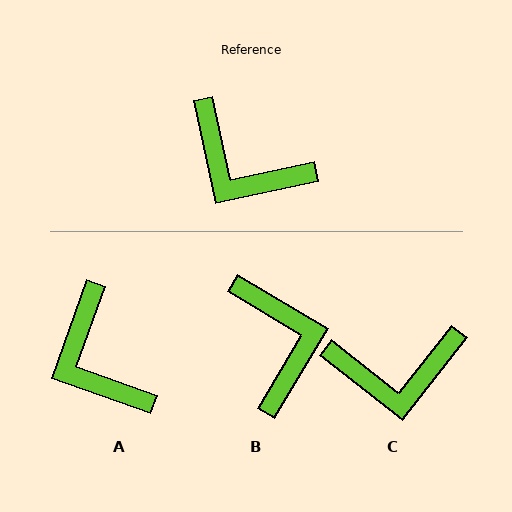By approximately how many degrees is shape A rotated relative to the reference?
Approximately 32 degrees clockwise.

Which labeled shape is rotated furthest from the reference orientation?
B, about 137 degrees away.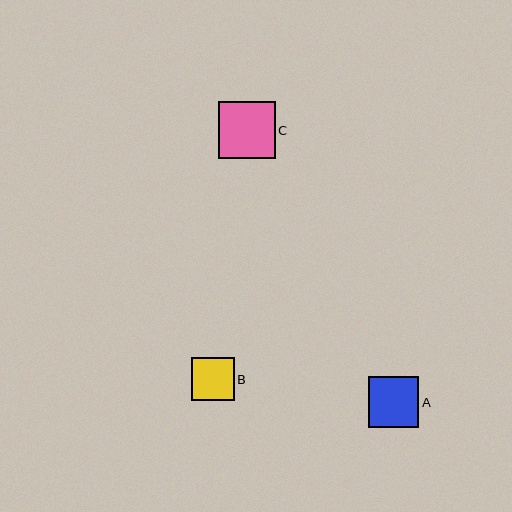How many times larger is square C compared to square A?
Square C is approximately 1.1 times the size of square A.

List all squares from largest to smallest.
From largest to smallest: C, A, B.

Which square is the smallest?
Square B is the smallest with a size of approximately 43 pixels.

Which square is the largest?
Square C is the largest with a size of approximately 57 pixels.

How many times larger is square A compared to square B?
Square A is approximately 1.2 times the size of square B.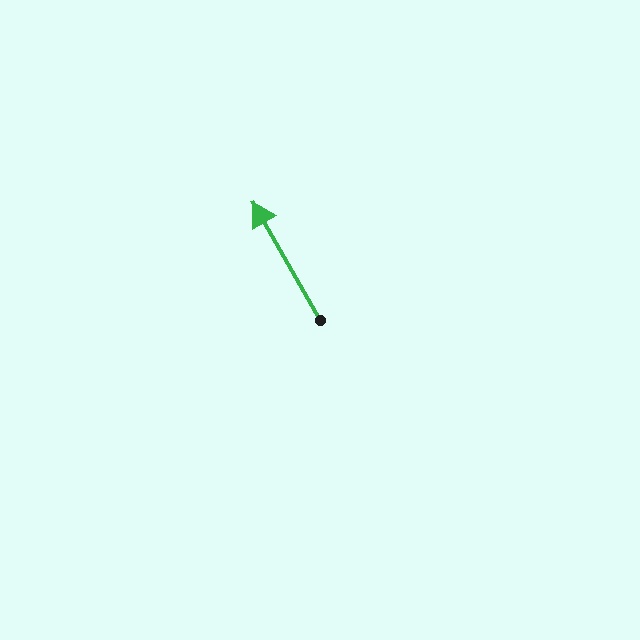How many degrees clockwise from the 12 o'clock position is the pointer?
Approximately 330 degrees.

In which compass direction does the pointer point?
Northwest.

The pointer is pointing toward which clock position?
Roughly 11 o'clock.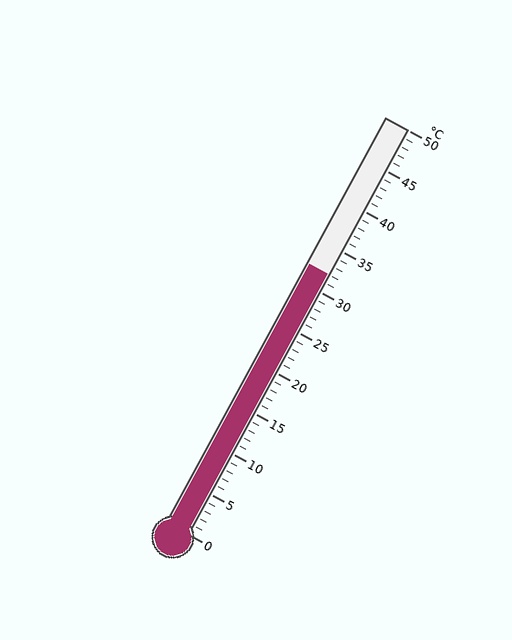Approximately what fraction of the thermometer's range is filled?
The thermometer is filled to approximately 65% of its range.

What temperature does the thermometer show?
The thermometer shows approximately 32°C.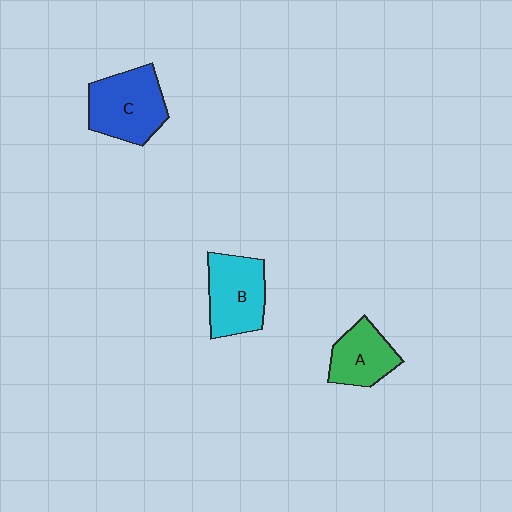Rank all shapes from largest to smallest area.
From largest to smallest: C (blue), B (cyan), A (green).